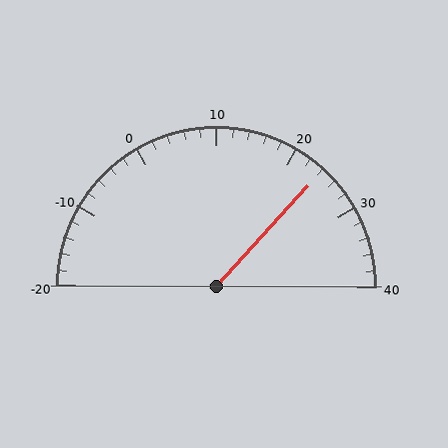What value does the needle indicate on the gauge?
The needle indicates approximately 24.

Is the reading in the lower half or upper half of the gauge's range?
The reading is in the upper half of the range (-20 to 40).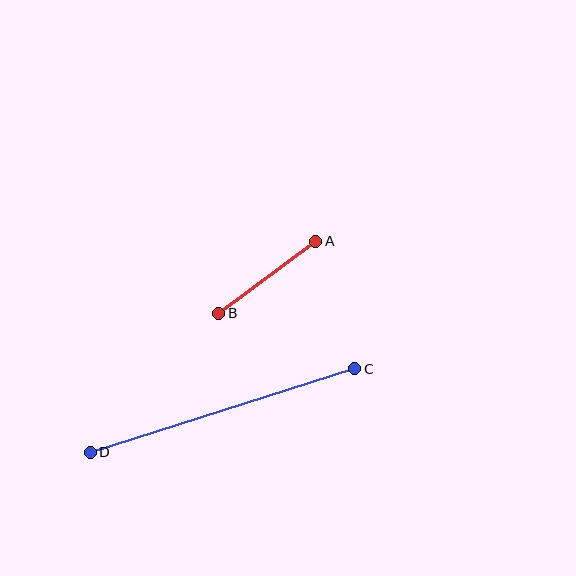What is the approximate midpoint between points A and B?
The midpoint is at approximately (267, 277) pixels.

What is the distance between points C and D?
The distance is approximately 277 pixels.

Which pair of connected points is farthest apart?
Points C and D are farthest apart.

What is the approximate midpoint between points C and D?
The midpoint is at approximately (223, 410) pixels.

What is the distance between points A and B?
The distance is approximately 121 pixels.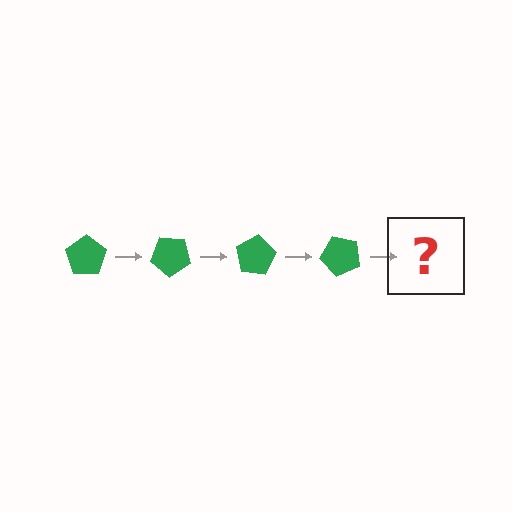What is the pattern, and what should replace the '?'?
The pattern is that the pentagon rotates 40 degrees each step. The '?' should be a green pentagon rotated 160 degrees.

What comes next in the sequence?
The next element should be a green pentagon rotated 160 degrees.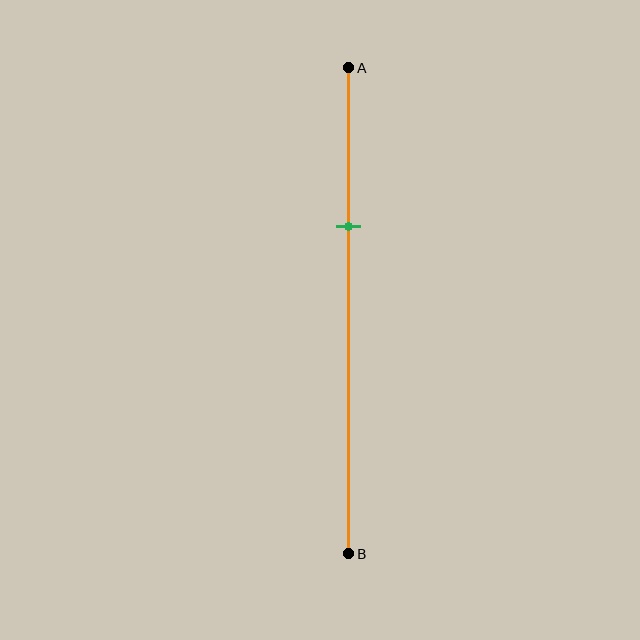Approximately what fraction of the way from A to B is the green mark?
The green mark is approximately 35% of the way from A to B.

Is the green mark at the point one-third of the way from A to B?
Yes, the mark is approximately at the one-third point.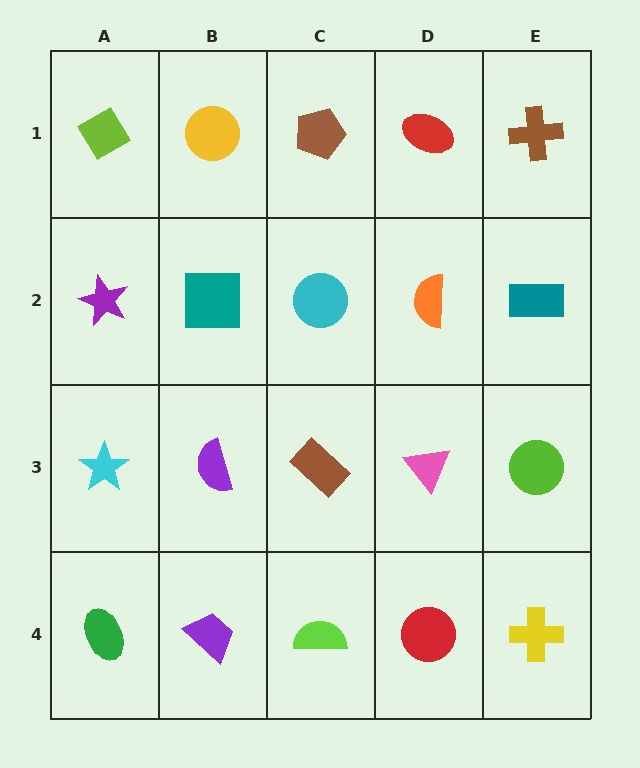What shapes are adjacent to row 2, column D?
A red ellipse (row 1, column D), a pink triangle (row 3, column D), a cyan circle (row 2, column C), a teal rectangle (row 2, column E).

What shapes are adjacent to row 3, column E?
A teal rectangle (row 2, column E), a yellow cross (row 4, column E), a pink triangle (row 3, column D).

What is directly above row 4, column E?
A lime circle.